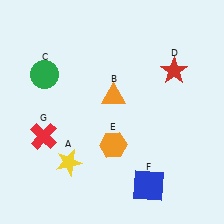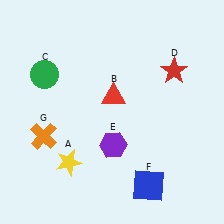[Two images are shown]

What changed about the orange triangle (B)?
In Image 1, B is orange. In Image 2, it changed to red.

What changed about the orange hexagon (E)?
In Image 1, E is orange. In Image 2, it changed to purple.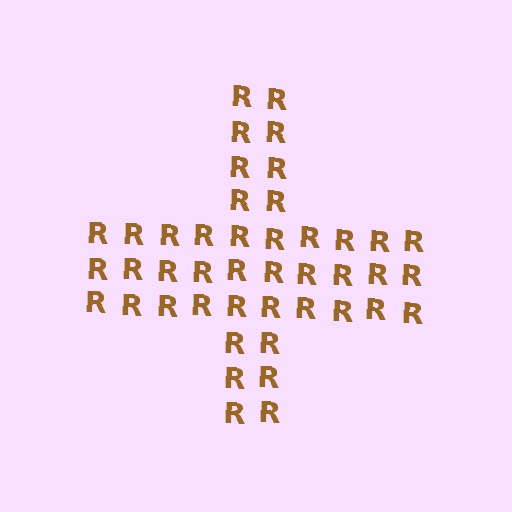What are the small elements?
The small elements are letter R's.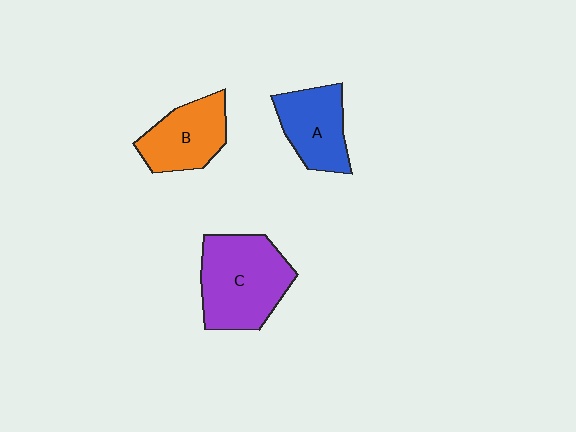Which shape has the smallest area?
Shape A (blue).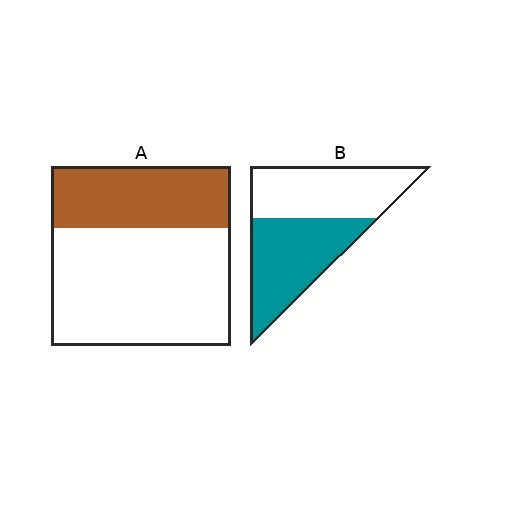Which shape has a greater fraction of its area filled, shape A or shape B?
Shape B.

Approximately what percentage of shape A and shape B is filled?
A is approximately 35% and B is approximately 50%.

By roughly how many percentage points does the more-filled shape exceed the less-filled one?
By roughly 15 percentage points (B over A).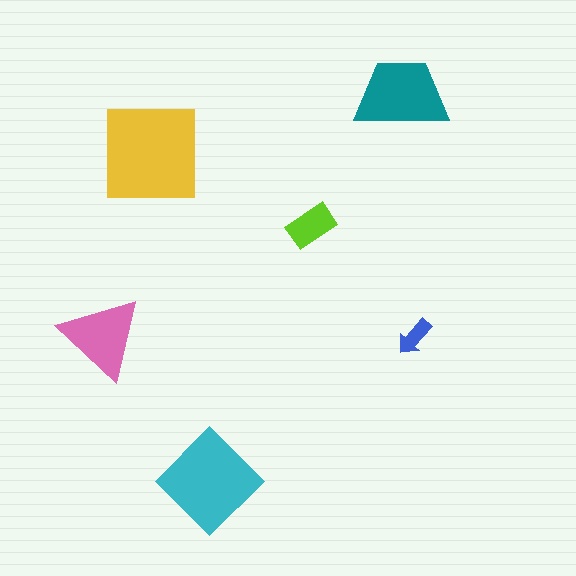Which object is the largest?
The yellow square.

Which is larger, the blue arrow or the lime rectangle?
The lime rectangle.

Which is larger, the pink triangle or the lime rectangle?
The pink triangle.